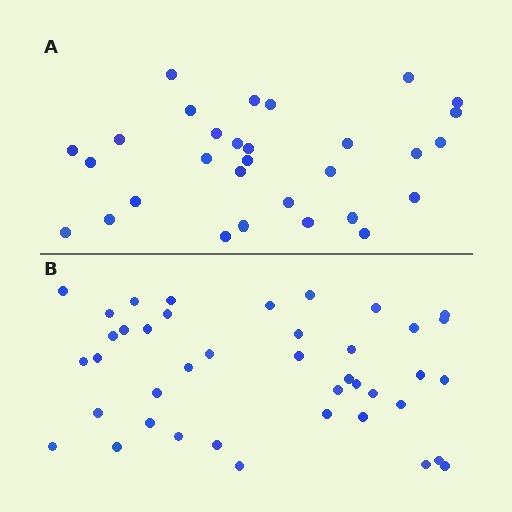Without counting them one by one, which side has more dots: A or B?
Region B (the bottom region) has more dots.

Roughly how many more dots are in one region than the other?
Region B has roughly 12 or so more dots than region A.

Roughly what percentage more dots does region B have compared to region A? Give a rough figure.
About 35% more.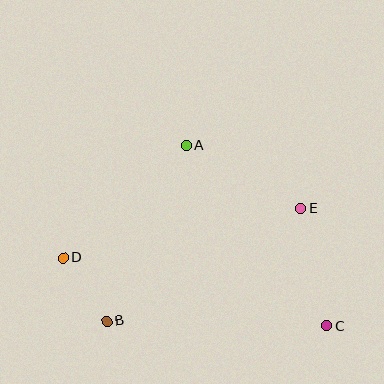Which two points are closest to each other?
Points B and D are closest to each other.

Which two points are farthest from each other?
Points C and D are farthest from each other.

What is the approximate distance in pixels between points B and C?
The distance between B and C is approximately 220 pixels.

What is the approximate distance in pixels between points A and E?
The distance between A and E is approximately 130 pixels.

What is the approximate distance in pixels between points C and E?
The distance between C and E is approximately 121 pixels.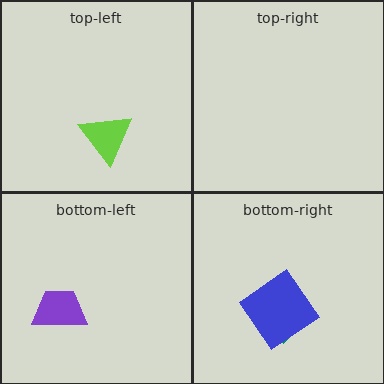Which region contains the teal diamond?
The bottom-right region.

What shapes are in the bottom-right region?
The teal diamond, the blue diamond.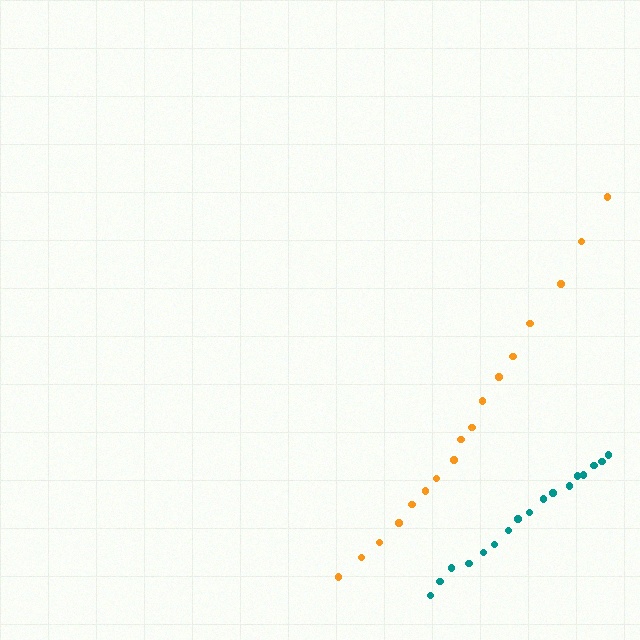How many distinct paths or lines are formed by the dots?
There are 2 distinct paths.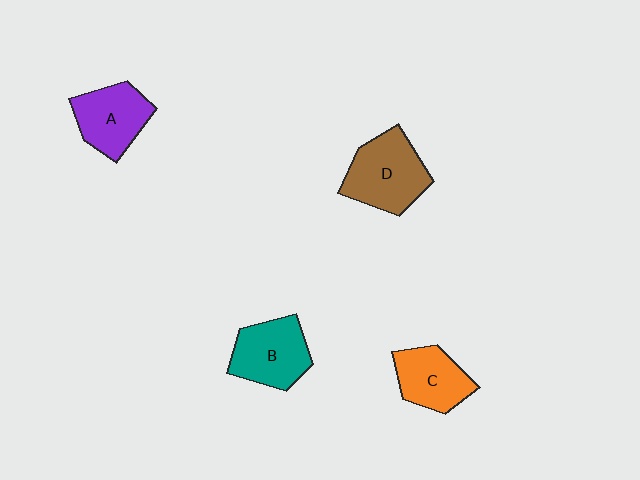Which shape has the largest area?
Shape D (brown).